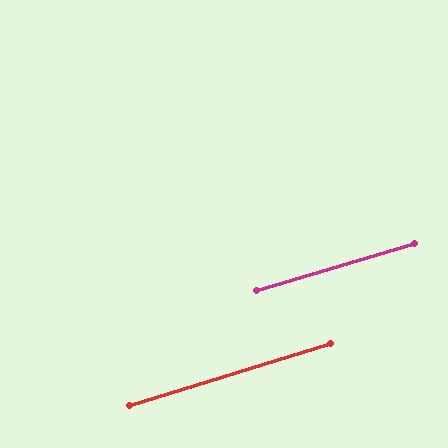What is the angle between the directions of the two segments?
Approximately 1 degree.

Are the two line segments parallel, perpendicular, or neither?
Parallel — their directions differ by only 0.6°.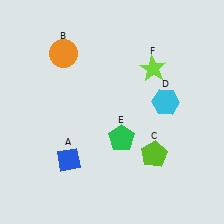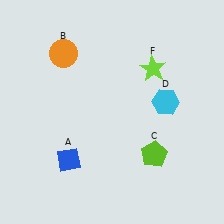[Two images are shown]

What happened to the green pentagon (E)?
The green pentagon (E) was removed in Image 2. It was in the bottom-right area of Image 1.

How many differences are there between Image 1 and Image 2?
There is 1 difference between the two images.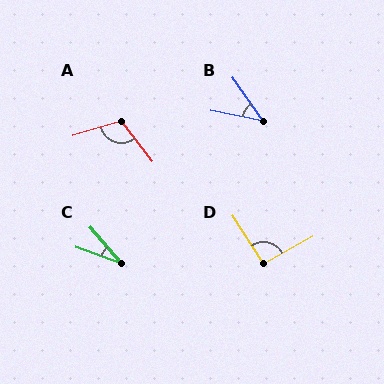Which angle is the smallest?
C, at approximately 29 degrees.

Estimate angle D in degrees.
Approximately 94 degrees.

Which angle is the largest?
A, at approximately 111 degrees.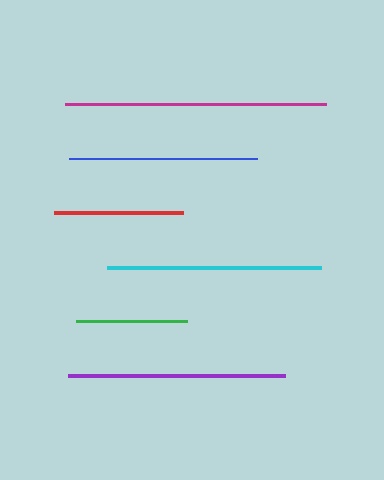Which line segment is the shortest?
The green line is the shortest at approximately 110 pixels.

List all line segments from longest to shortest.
From longest to shortest: magenta, purple, cyan, blue, red, green.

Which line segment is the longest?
The magenta line is the longest at approximately 261 pixels.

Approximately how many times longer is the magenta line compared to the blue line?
The magenta line is approximately 1.4 times the length of the blue line.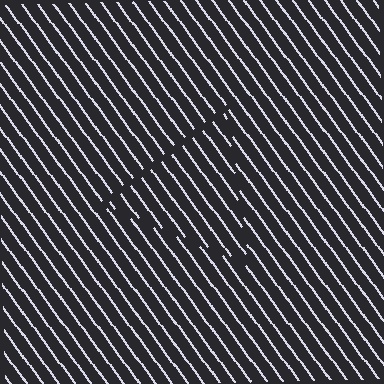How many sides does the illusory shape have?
3 sides — the line-ends trace a triangle.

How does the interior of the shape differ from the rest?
The interior of the shape contains the same grating, shifted by half a period — the contour is defined by the phase discontinuity where line-ends from the inner and outer gratings abut.